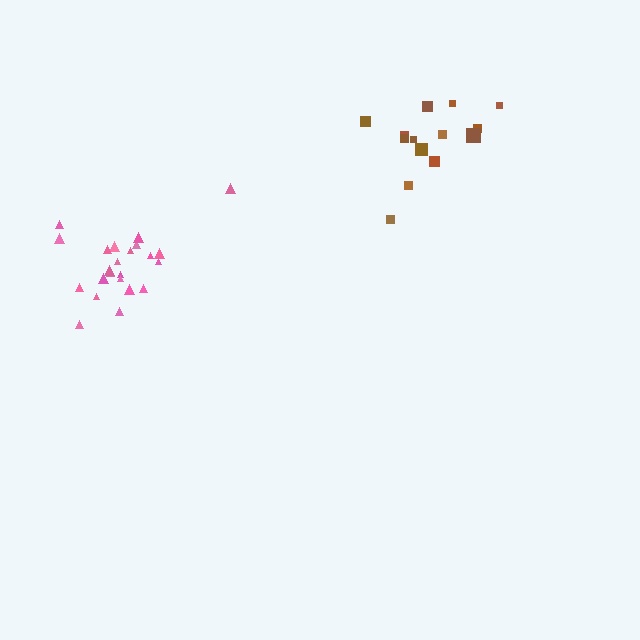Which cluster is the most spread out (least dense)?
Brown.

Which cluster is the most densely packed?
Pink.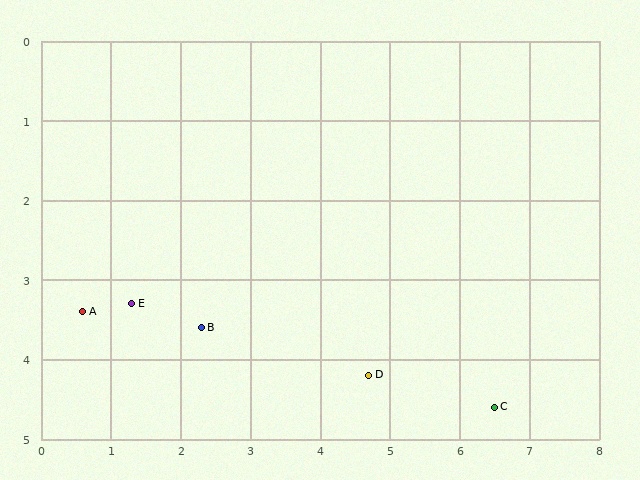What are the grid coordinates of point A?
Point A is at approximately (0.6, 3.4).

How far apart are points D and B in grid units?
Points D and B are about 2.5 grid units apart.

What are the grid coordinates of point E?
Point E is at approximately (1.3, 3.3).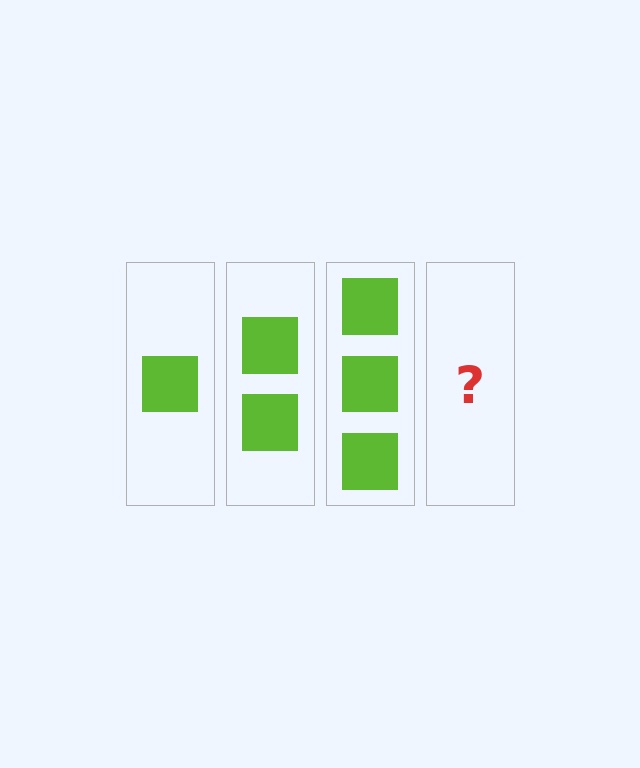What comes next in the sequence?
The next element should be 4 squares.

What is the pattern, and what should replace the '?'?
The pattern is that each step adds one more square. The '?' should be 4 squares.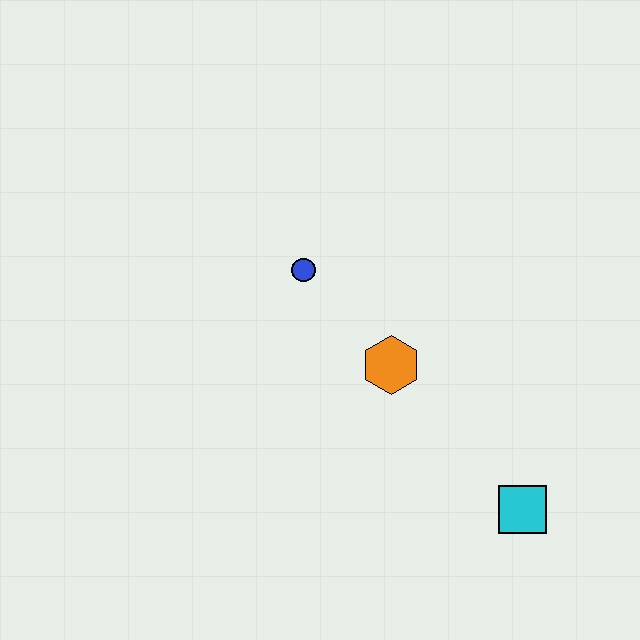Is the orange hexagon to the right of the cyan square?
No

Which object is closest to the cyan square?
The orange hexagon is closest to the cyan square.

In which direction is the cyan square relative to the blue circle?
The cyan square is below the blue circle.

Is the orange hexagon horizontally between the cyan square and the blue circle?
Yes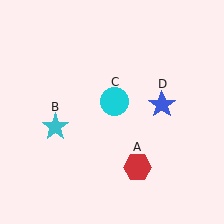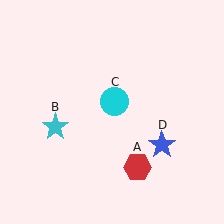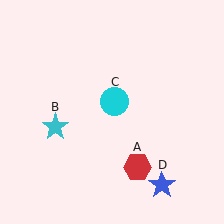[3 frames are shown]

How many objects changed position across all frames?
1 object changed position: blue star (object D).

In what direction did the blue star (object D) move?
The blue star (object D) moved down.